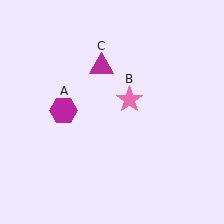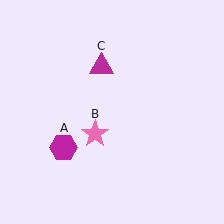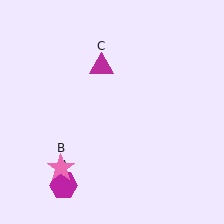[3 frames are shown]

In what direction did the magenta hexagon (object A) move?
The magenta hexagon (object A) moved down.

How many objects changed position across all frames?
2 objects changed position: magenta hexagon (object A), pink star (object B).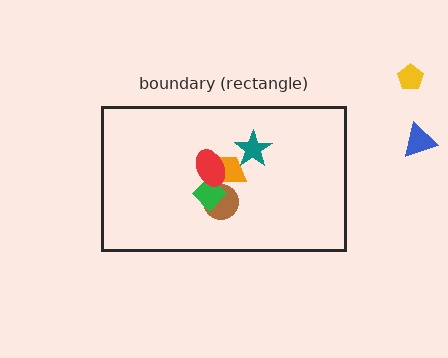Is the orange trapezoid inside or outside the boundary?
Inside.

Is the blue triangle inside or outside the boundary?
Outside.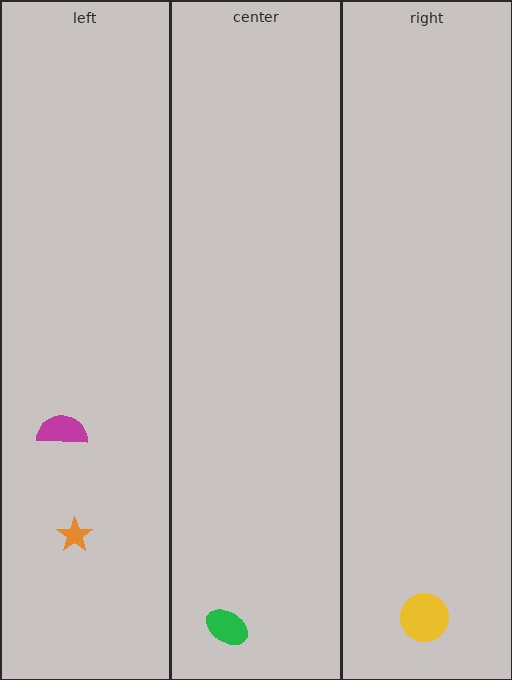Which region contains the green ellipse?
The center region.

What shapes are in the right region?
The yellow circle.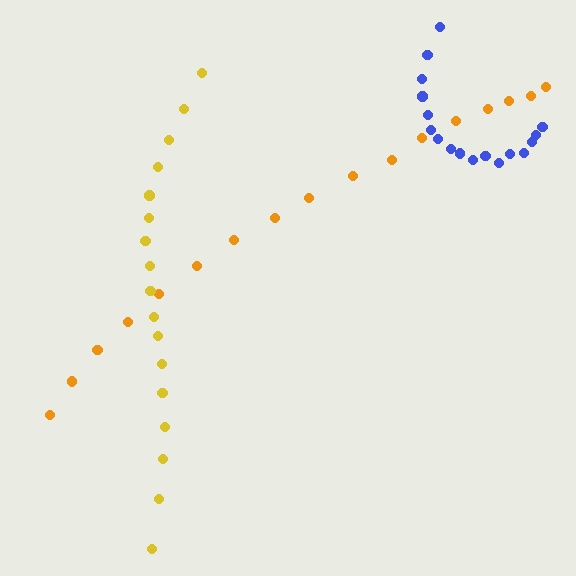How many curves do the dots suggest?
There are 3 distinct paths.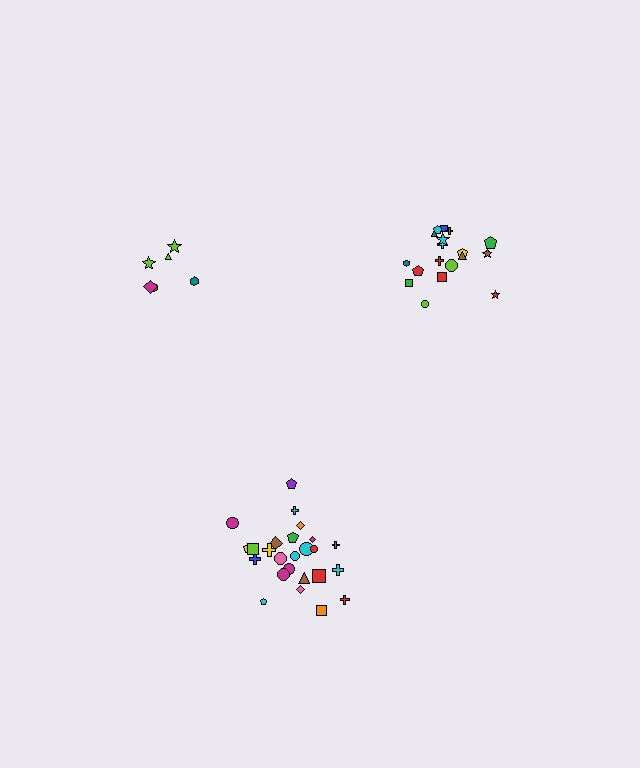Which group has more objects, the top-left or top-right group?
The top-right group.